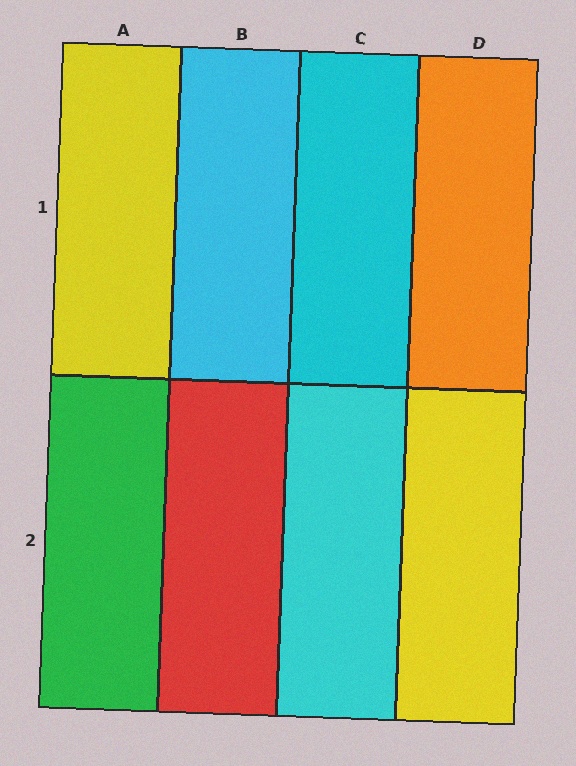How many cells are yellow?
2 cells are yellow.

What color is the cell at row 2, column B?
Red.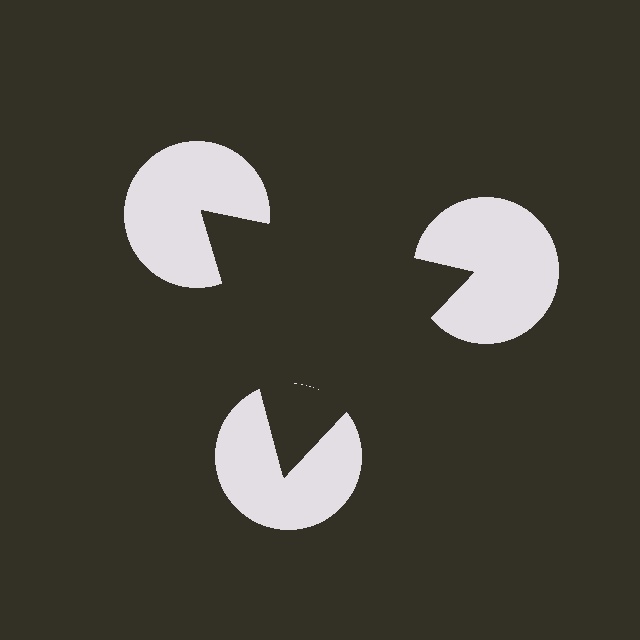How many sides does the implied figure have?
3 sides.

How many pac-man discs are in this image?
There are 3 — one at each vertex of the illusory triangle.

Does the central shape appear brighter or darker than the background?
It typically appears slightly darker than the background, even though no actual brightness change is drawn.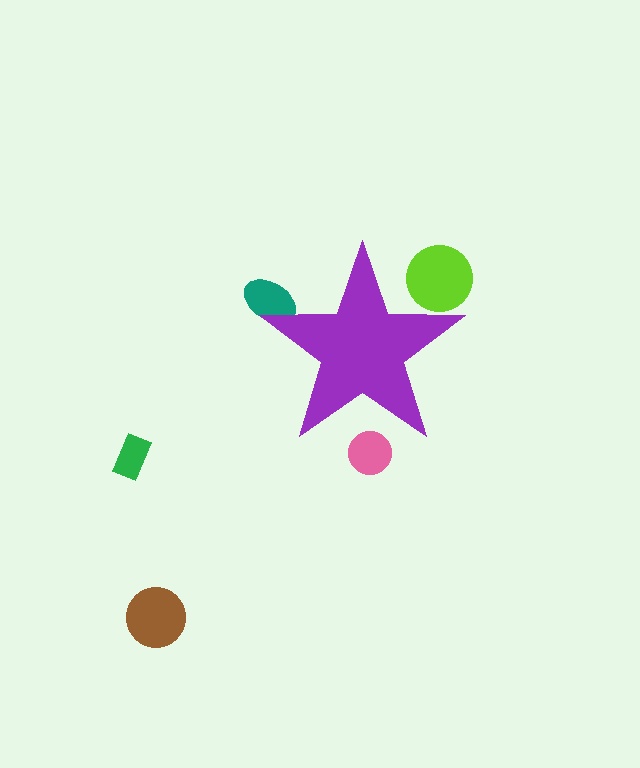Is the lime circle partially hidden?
Yes, the lime circle is partially hidden behind the purple star.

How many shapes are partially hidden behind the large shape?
3 shapes are partially hidden.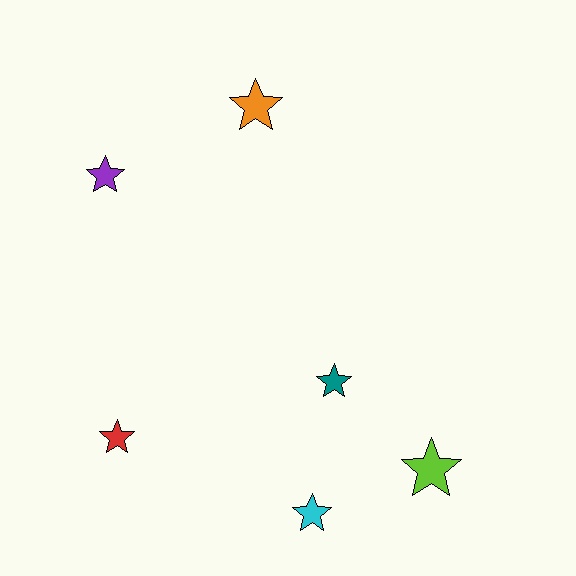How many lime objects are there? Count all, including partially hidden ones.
There is 1 lime object.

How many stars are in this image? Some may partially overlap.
There are 6 stars.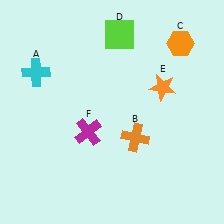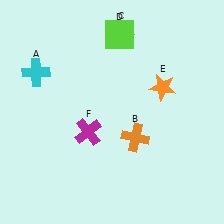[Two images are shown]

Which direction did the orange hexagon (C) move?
The orange hexagon (C) moved left.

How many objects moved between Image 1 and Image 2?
1 object moved between the two images.